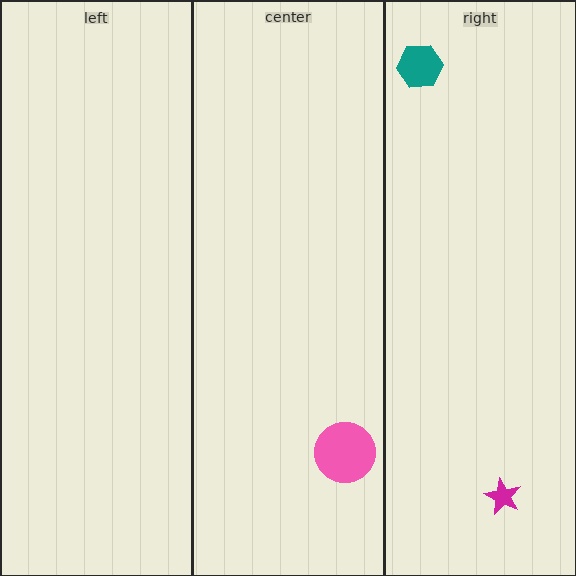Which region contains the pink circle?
The center region.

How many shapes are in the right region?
2.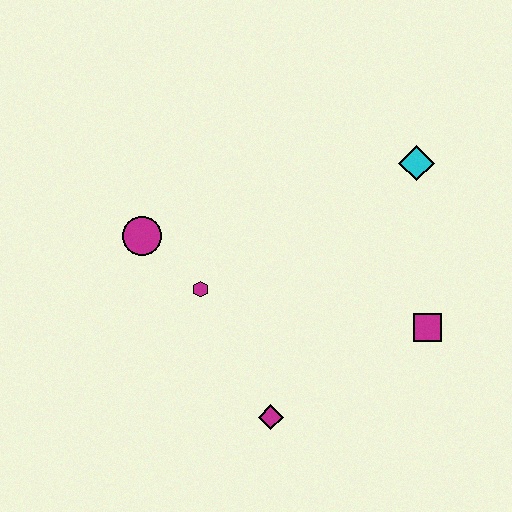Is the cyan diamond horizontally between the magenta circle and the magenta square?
Yes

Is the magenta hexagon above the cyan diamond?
No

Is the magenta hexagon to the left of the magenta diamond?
Yes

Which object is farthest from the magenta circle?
The magenta square is farthest from the magenta circle.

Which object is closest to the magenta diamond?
The magenta hexagon is closest to the magenta diamond.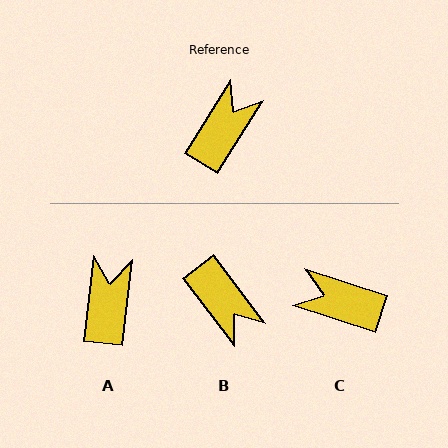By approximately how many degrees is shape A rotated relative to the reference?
Approximately 25 degrees counter-clockwise.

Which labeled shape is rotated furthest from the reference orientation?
B, about 111 degrees away.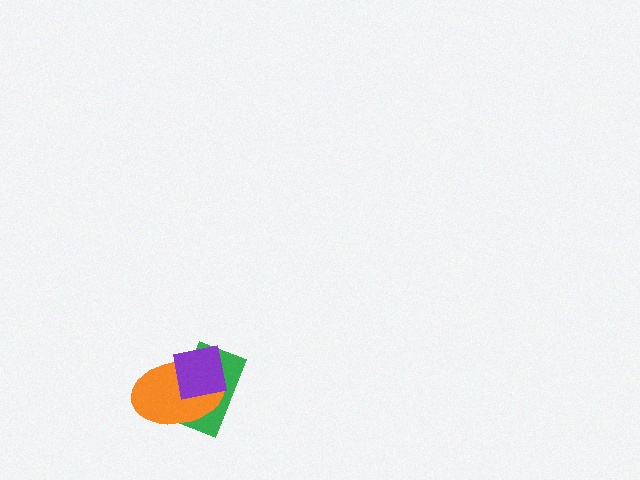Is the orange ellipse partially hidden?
Yes, it is partially covered by another shape.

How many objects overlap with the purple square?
2 objects overlap with the purple square.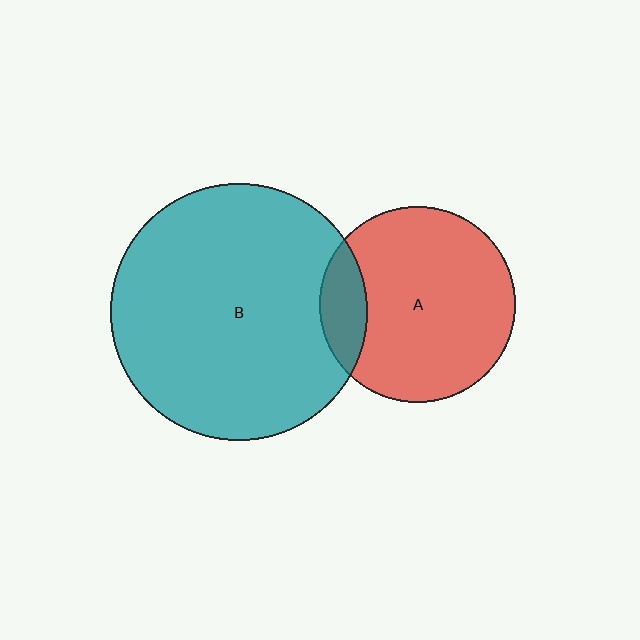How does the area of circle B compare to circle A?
Approximately 1.7 times.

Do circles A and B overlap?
Yes.